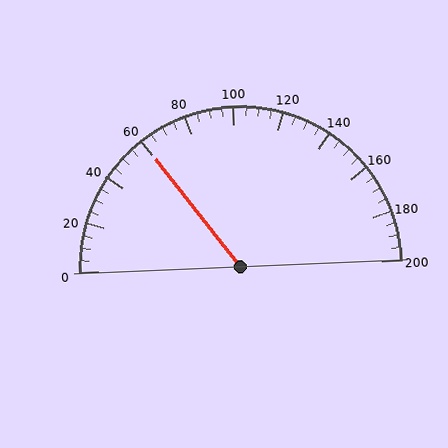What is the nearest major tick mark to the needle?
The nearest major tick mark is 60.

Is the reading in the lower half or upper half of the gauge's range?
The reading is in the lower half of the range (0 to 200).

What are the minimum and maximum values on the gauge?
The gauge ranges from 0 to 200.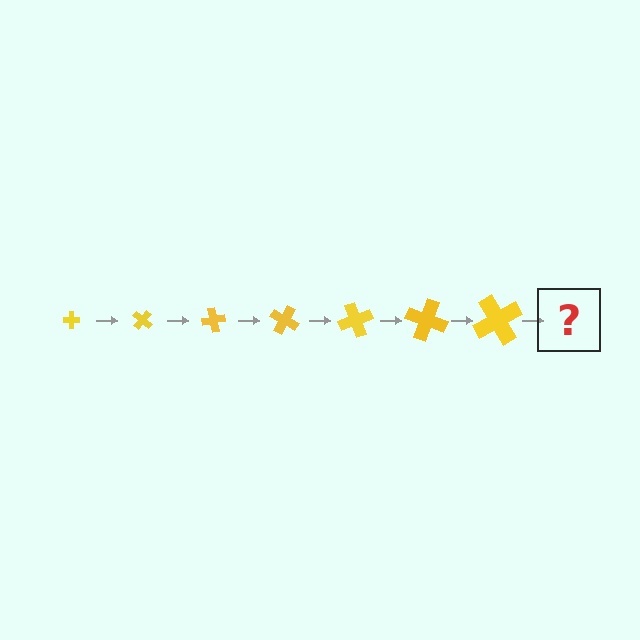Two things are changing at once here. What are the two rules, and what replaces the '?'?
The two rules are that the cross grows larger each step and it rotates 40 degrees each step. The '?' should be a cross, larger than the previous one and rotated 280 degrees from the start.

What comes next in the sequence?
The next element should be a cross, larger than the previous one and rotated 280 degrees from the start.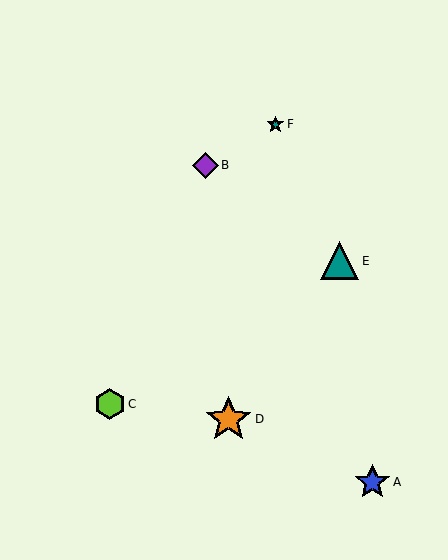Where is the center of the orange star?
The center of the orange star is at (229, 419).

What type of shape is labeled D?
Shape D is an orange star.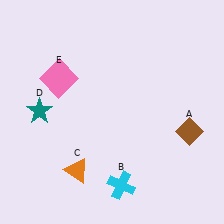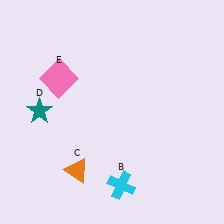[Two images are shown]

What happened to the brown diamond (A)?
The brown diamond (A) was removed in Image 2. It was in the bottom-right area of Image 1.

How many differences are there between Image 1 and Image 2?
There is 1 difference between the two images.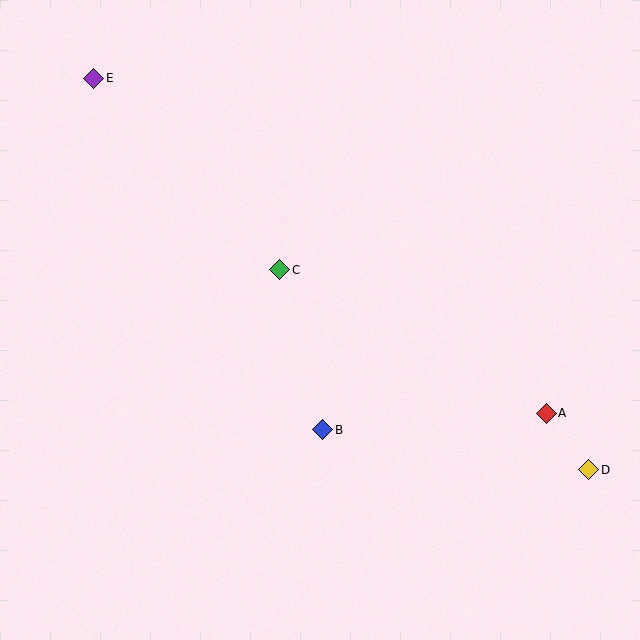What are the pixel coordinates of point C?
Point C is at (280, 270).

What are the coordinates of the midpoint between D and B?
The midpoint between D and B is at (456, 450).